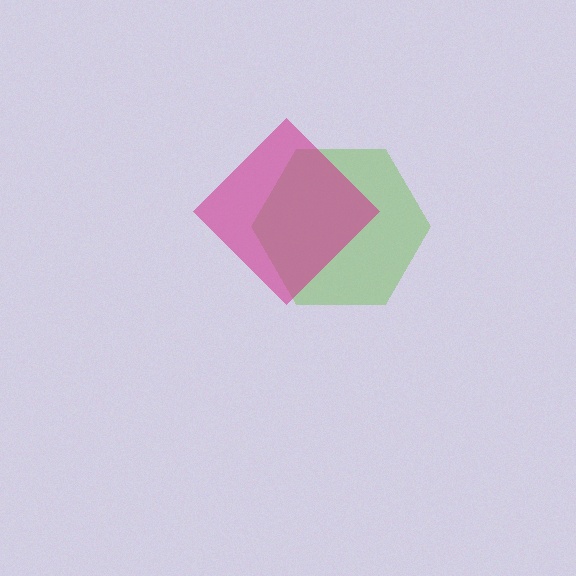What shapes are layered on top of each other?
The layered shapes are: a lime hexagon, a magenta diamond.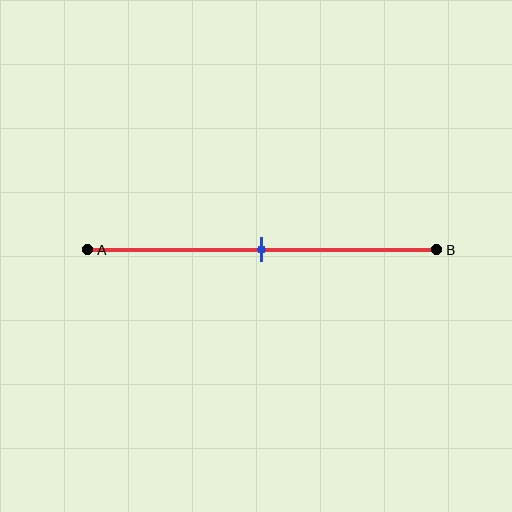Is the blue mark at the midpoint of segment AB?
Yes, the mark is approximately at the midpoint.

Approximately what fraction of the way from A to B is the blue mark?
The blue mark is approximately 50% of the way from A to B.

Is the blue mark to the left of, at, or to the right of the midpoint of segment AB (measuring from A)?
The blue mark is approximately at the midpoint of segment AB.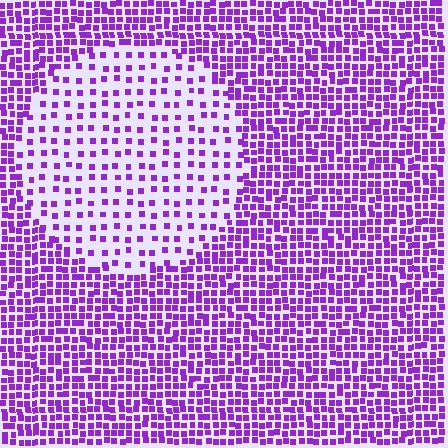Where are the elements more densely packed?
The elements are more densely packed outside the circle boundary.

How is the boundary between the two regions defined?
The boundary is defined by a change in element density (approximately 2.5x ratio). All elements are the same color, size, and shape.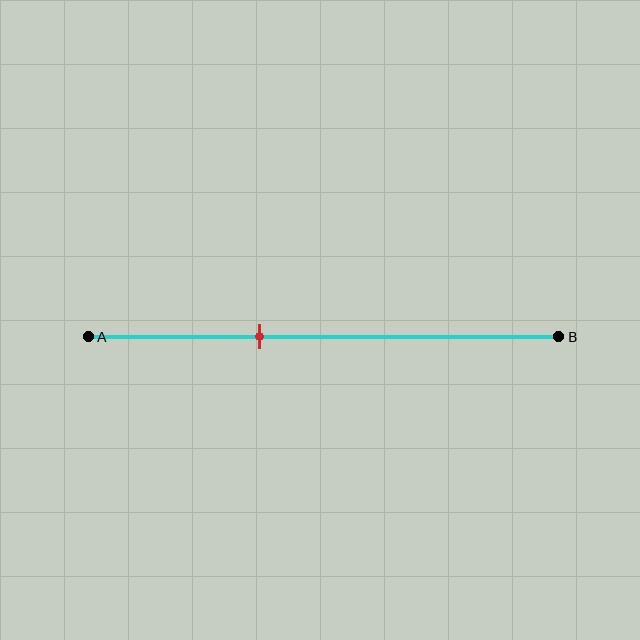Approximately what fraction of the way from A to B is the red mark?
The red mark is approximately 35% of the way from A to B.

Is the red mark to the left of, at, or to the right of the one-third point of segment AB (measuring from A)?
The red mark is to the right of the one-third point of segment AB.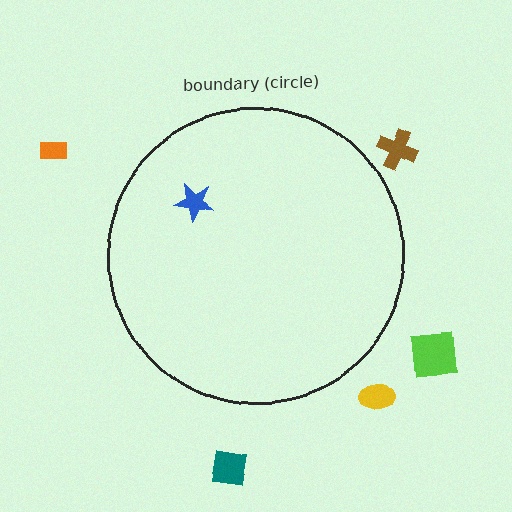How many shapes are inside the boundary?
1 inside, 5 outside.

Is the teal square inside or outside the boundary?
Outside.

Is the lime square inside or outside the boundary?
Outside.